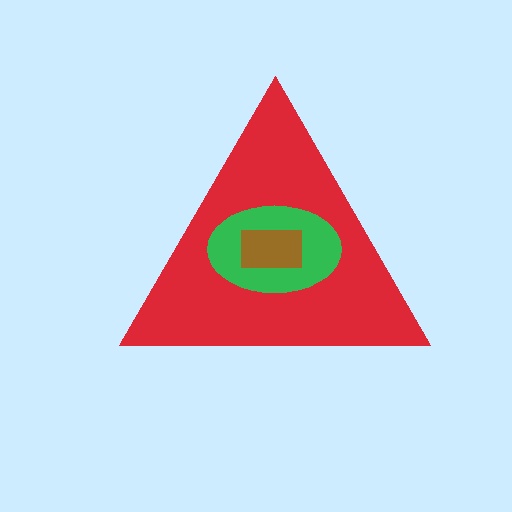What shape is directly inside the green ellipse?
The brown rectangle.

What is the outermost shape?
The red triangle.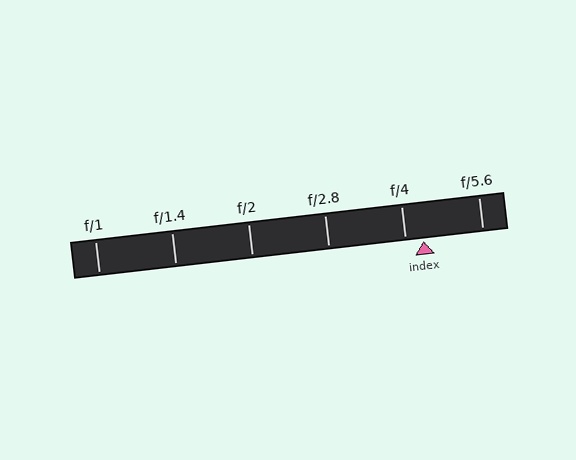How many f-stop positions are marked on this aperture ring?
There are 6 f-stop positions marked.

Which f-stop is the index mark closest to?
The index mark is closest to f/4.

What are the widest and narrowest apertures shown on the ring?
The widest aperture shown is f/1 and the narrowest is f/5.6.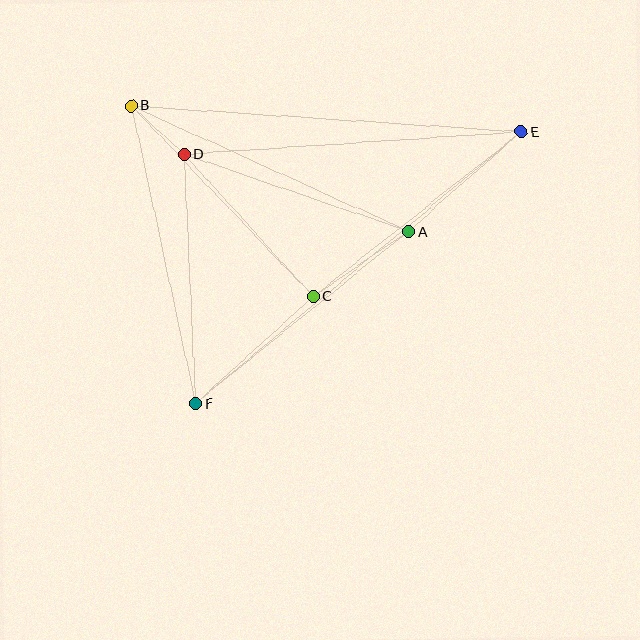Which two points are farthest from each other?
Points E and F are farthest from each other.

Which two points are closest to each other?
Points B and D are closest to each other.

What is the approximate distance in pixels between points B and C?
The distance between B and C is approximately 264 pixels.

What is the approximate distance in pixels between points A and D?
The distance between A and D is approximately 237 pixels.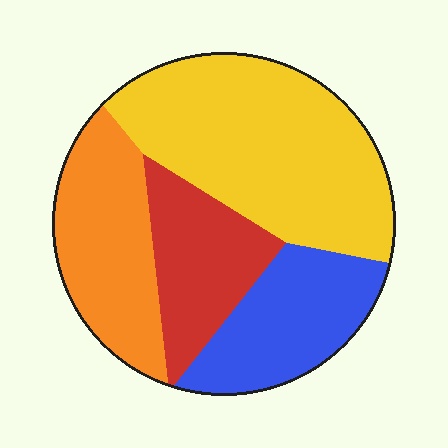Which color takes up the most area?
Yellow, at roughly 40%.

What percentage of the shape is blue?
Blue takes up about one fifth (1/5) of the shape.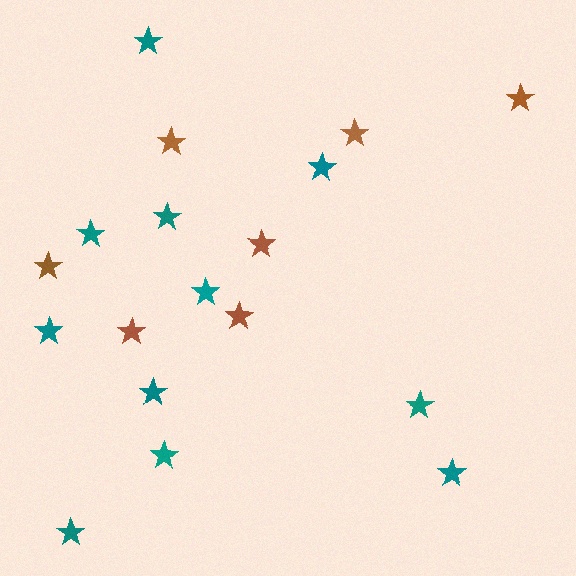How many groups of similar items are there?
There are 2 groups: one group of teal stars (11) and one group of brown stars (7).